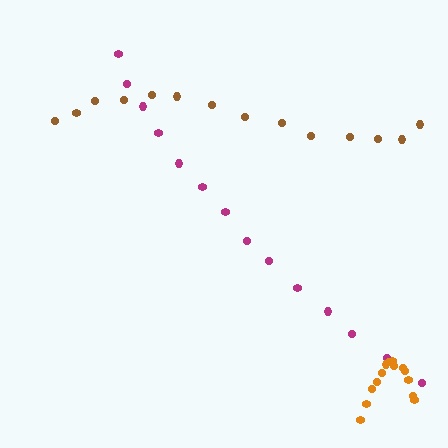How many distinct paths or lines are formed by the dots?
There are 3 distinct paths.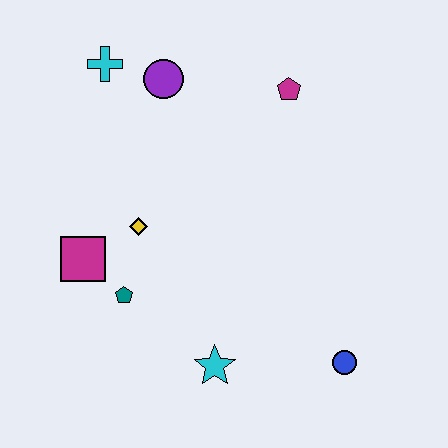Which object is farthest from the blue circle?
The cyan cross is farthest from the blue circle.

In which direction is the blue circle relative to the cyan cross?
The blue circle is below the cyan cross.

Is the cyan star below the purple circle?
Yes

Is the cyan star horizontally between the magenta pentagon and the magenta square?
Yes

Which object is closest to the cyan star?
The teal pentagon is closest to the cyan star.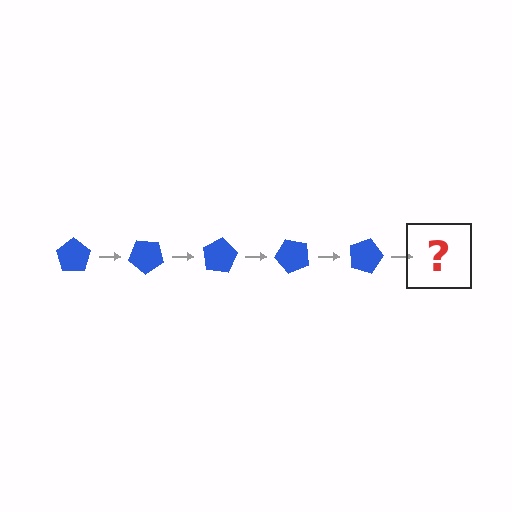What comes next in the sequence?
The next element should be a blue pentagon rotated 200 degrees.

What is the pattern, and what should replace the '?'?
The pattern is that the pentagon rotates 40 degrees each step. The '?' should be a blue pentagon rotated 200 degrees.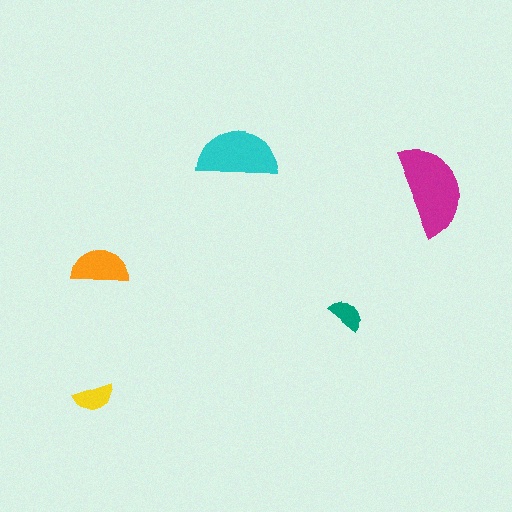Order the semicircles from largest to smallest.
the magenta one, the cyan one, the orange one, the yellow one, the teal one.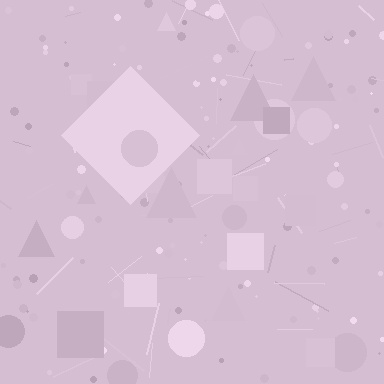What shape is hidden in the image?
A diamond is hidden in the image.